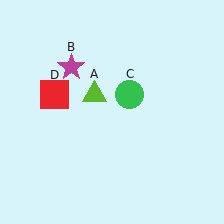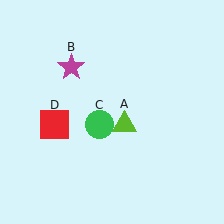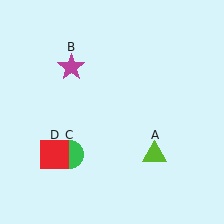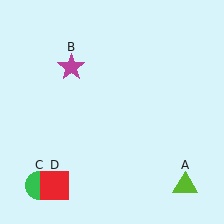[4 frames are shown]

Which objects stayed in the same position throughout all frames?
Magenta star (object B) remained stationary.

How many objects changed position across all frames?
3 objects changed position: lime triangle (object A), green circle (object C), red square (object D).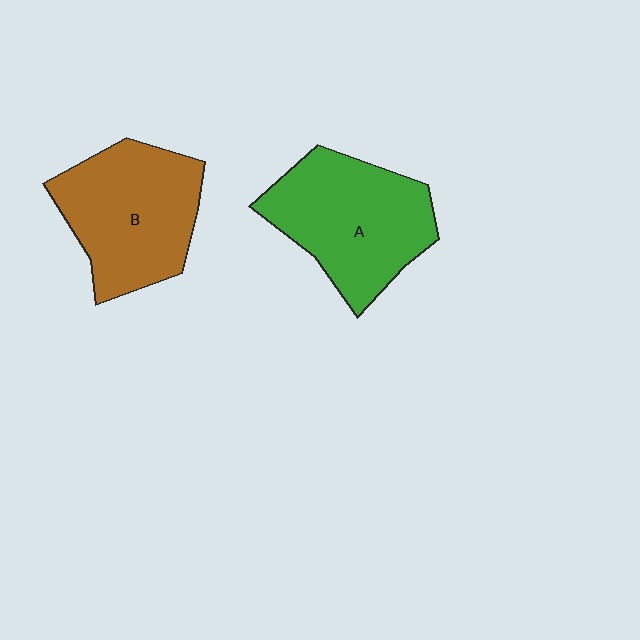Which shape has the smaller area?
Shape B (brown).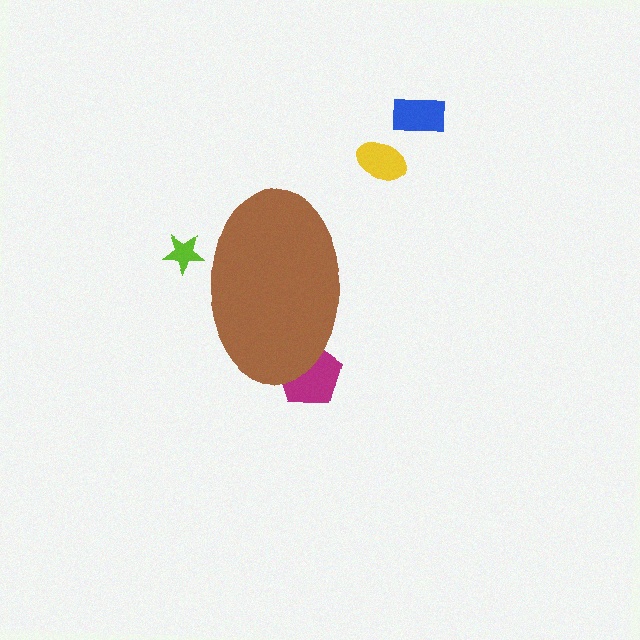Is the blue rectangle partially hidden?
No, the blue rectangle is fully visible.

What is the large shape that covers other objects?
A brown ellipse.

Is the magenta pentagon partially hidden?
Yes, the magenta pentagon is partially hidden behind the brown ellipse.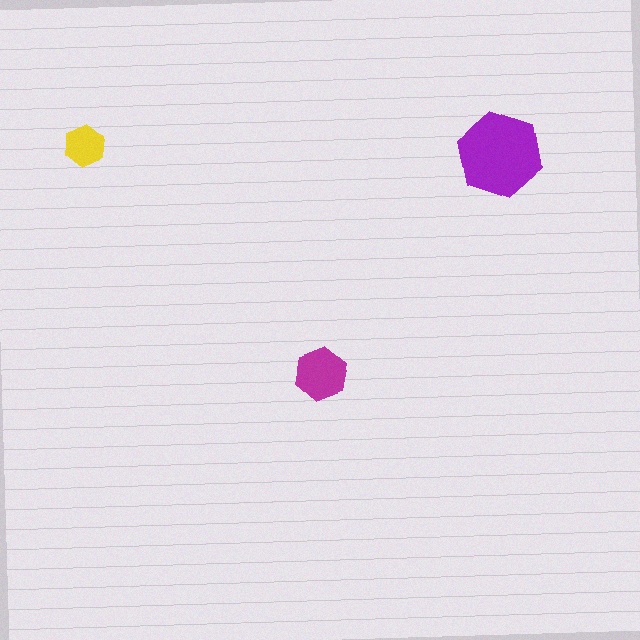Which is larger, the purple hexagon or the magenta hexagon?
The purple one.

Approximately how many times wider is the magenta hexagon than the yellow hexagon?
About 1.5 times wider.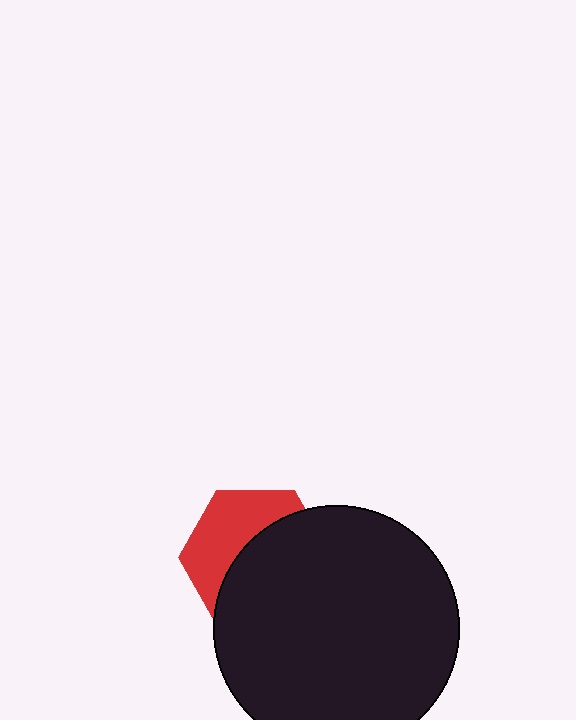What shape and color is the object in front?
The object in front is a black circle.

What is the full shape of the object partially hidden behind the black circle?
The partially hidden object is a red hexagon.